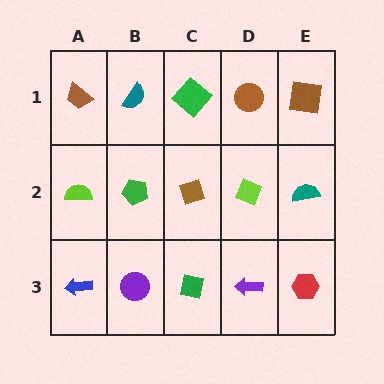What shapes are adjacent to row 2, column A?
A brown trapezoid (row 1, column A), a blue arrow (row 3, column A), a green pentagon (row 2, column B).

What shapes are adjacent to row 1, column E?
A teal semicircle (row 2, column E), a brown circle (row 1, column D).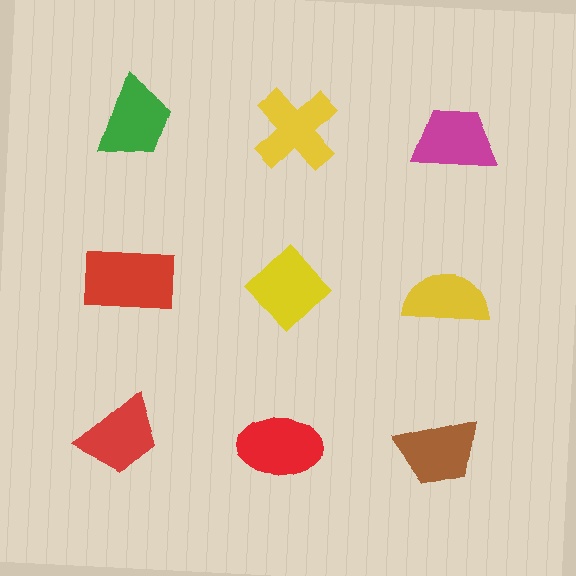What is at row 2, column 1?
A red rectangle.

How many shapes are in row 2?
3 shapes.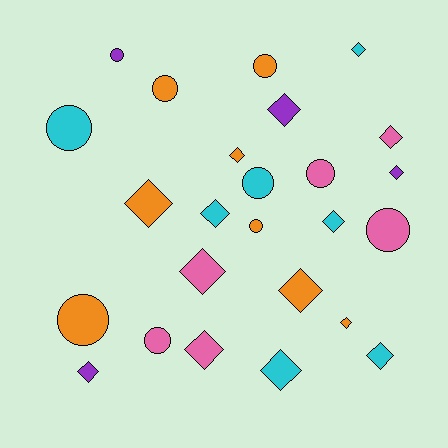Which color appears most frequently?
Orange, with 8 objects.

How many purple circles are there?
There is 1 purple circle.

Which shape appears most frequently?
Diamond, with 15 objects.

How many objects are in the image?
There are 25 objects.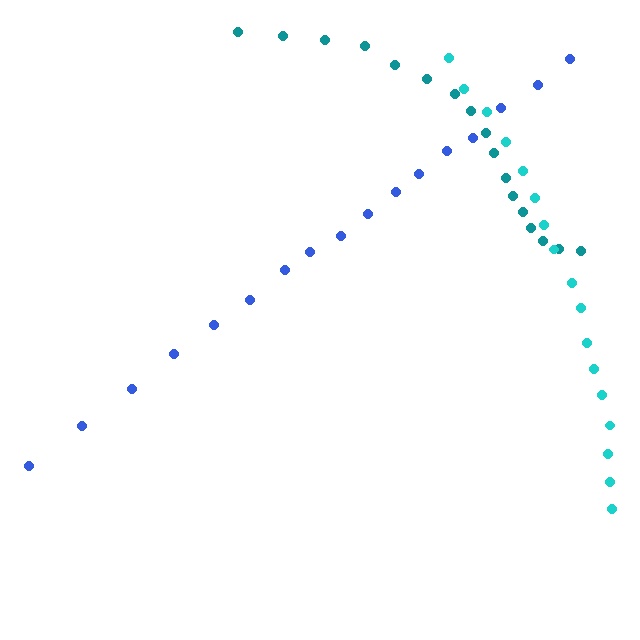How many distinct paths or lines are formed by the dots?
There are 3 distinct paths.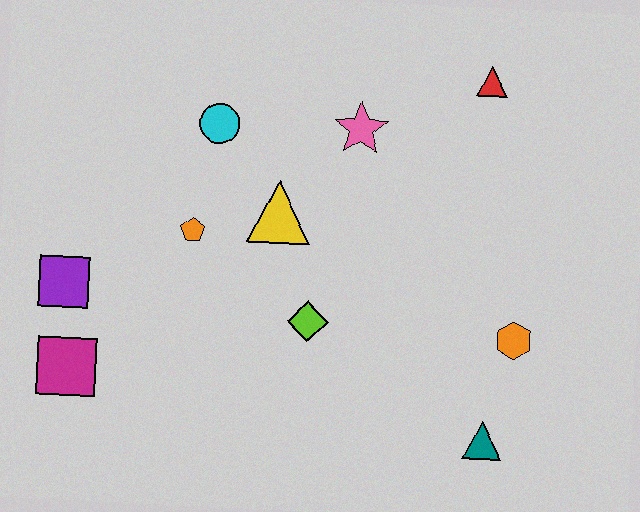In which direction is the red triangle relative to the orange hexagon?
The red triangle is above the orange hexagon.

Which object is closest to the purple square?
The magenta square is closest to the purple square.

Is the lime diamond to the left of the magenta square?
No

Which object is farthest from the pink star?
The magenta square is farthest from the pink star.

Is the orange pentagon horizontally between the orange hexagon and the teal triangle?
No